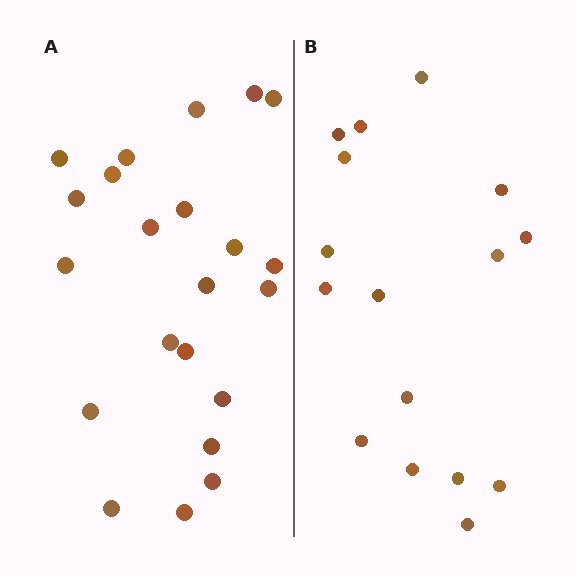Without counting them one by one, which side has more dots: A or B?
Region A (the left region) has more dots.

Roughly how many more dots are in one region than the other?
Region A has about 6 more dots than region B.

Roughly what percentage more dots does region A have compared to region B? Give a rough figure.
About 40% more.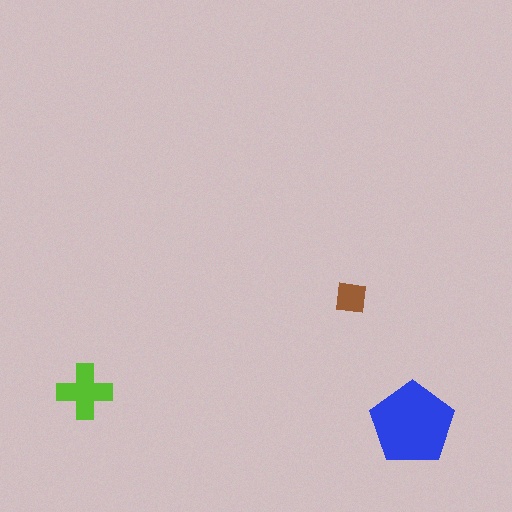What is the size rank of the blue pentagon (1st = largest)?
1st.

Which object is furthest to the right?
The blue pentagon is rightmost.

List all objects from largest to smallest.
The blue pentagon, the lime cross, the brown square.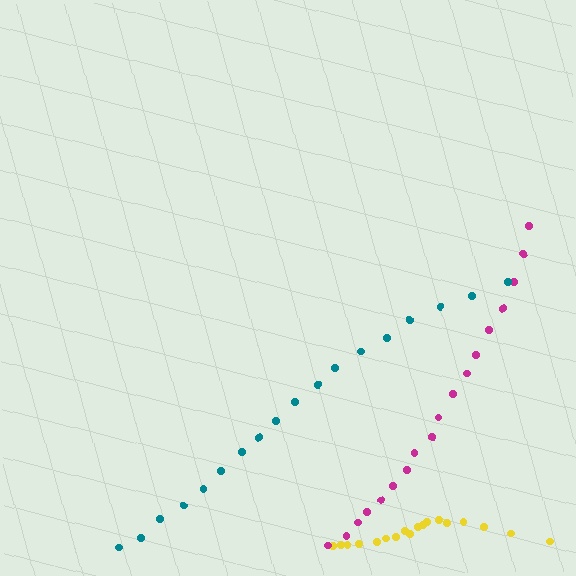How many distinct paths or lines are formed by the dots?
There are 3 distinct paths.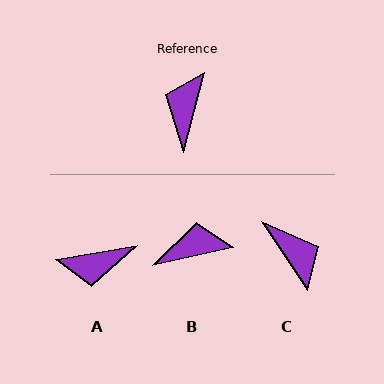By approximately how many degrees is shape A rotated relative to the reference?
Approximately 114 degrees counter-clockwise.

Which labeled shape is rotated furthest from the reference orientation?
C, about 132 degrees away.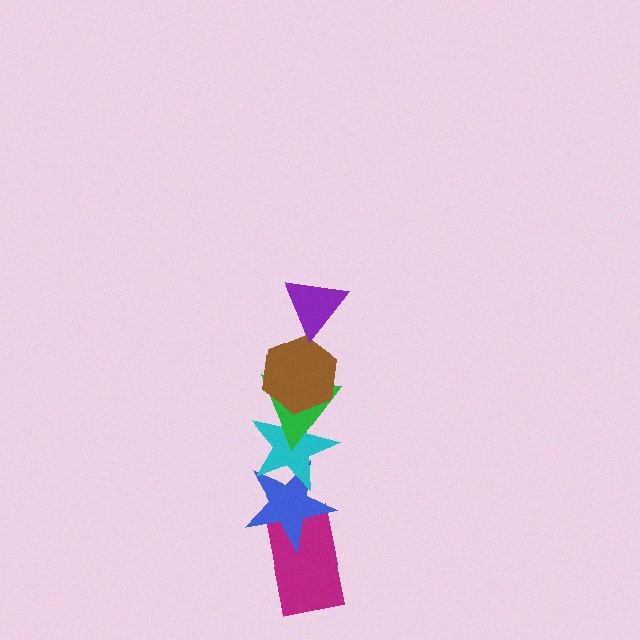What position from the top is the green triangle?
The green triangle is 3rd from the top.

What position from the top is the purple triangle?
The purple triangle is 1st from the top.